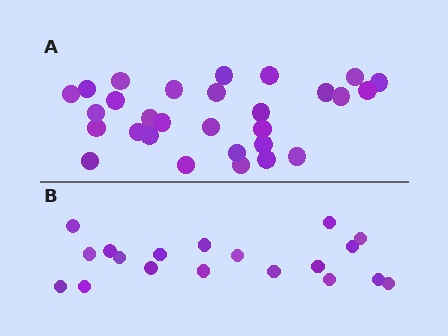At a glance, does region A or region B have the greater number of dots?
Region A (the top region) has more dots.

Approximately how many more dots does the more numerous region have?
Region A has roughly 10 or so more dots than region B.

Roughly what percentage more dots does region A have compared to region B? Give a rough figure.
About 55% more.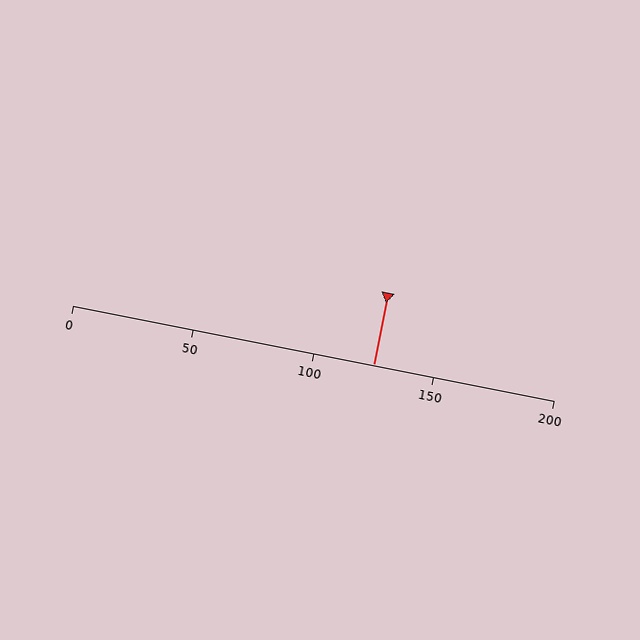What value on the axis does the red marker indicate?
The marker indicates approximately 125.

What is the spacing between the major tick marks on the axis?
The major ticks are spaced 50 apart.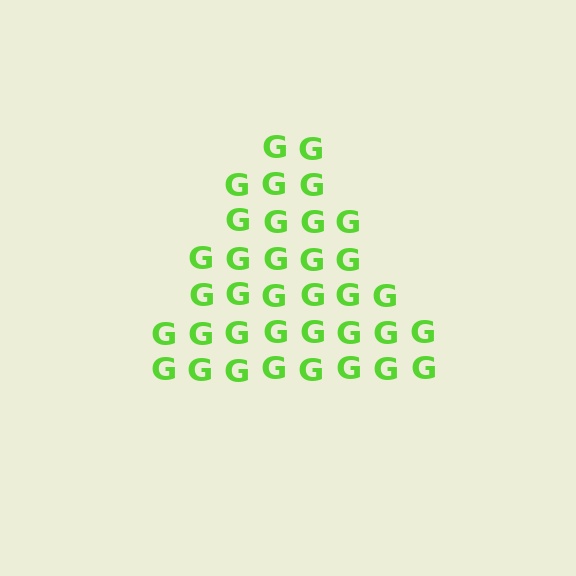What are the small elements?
The small elements are letter G's.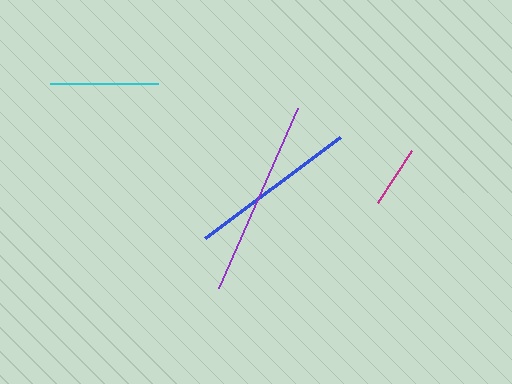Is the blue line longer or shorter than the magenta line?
The blue line is longer than the magenta line.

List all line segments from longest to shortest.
From longest to shortest: purple, blue, cyan, magenta.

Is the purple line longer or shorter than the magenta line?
The purple line is longer than the magenta line.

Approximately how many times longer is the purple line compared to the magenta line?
The purple line is approximately 3.1 times the length of the magenta line.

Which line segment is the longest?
The purple line is the longest at approximately 196 pixels.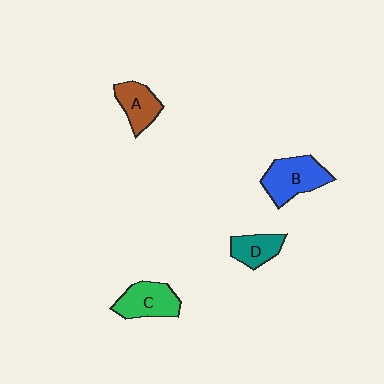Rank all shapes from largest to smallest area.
From largest to smallest: B (blue), C (green), A (brown), D (teal).